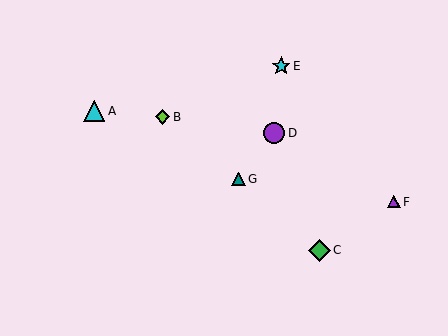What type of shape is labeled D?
Shape D is a purple circle.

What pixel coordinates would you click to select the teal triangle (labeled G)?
Click at (238, 179) to select the teal triangle G.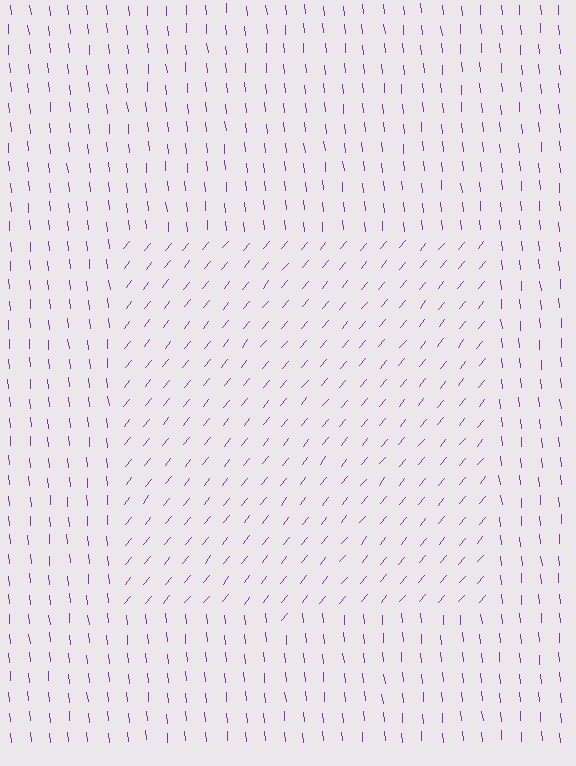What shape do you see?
I see a rectangle.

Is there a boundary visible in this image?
Yes, there is a texture boundary formed by a change in line orientation.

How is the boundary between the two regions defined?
The boundary is defined purely by a change in line orientation (approximately 45 degrees difference). All lines are the same color and thickness.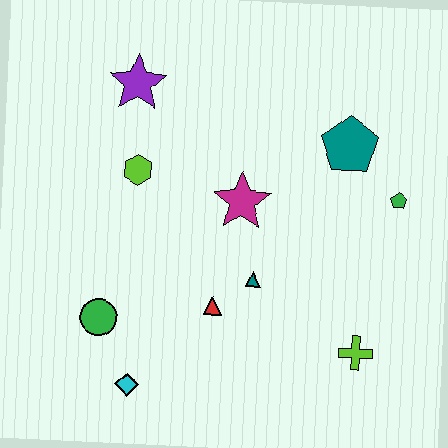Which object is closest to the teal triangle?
The red triangle is closest to the teal triangle.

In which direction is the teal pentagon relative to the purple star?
The teal pentagon is to the right of the purple star.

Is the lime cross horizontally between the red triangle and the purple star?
No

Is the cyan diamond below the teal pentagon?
Yes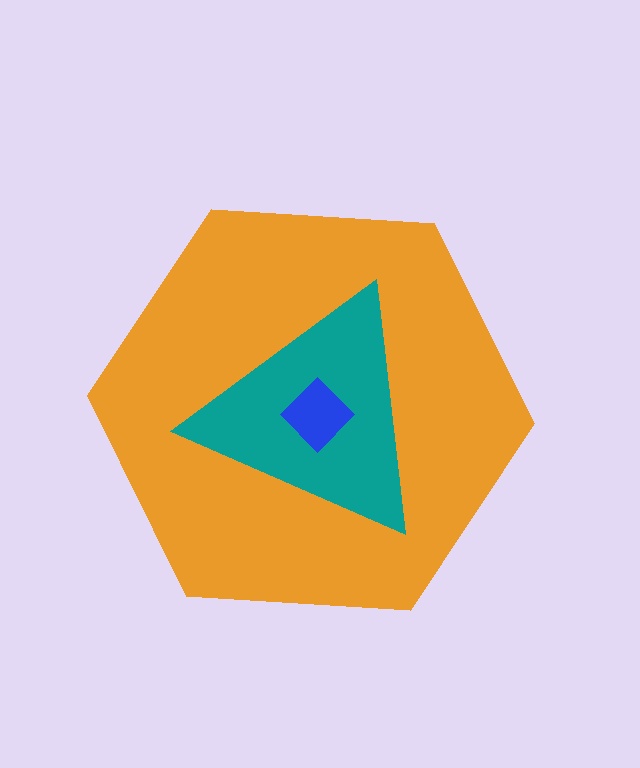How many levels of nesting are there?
3.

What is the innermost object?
The blue diamond.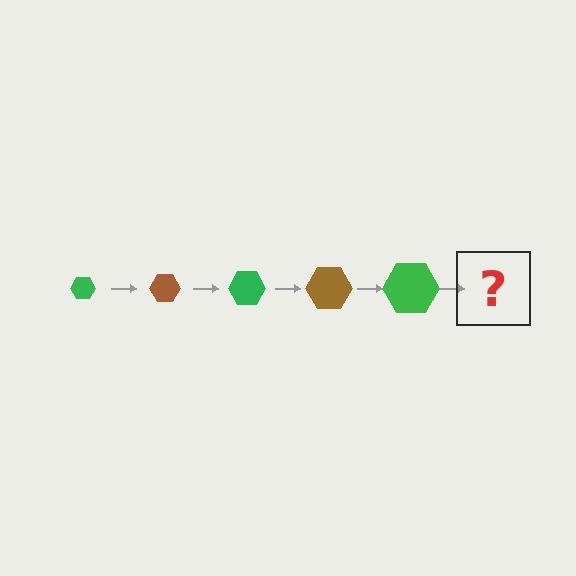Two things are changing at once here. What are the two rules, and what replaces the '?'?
The two rules are that the hexagon grows larger each step and the color cycles through green and brown. The '?' should be a brown hexagon, larger than the previous one.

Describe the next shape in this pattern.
It should be a brown hexagon, larger than the previous one.